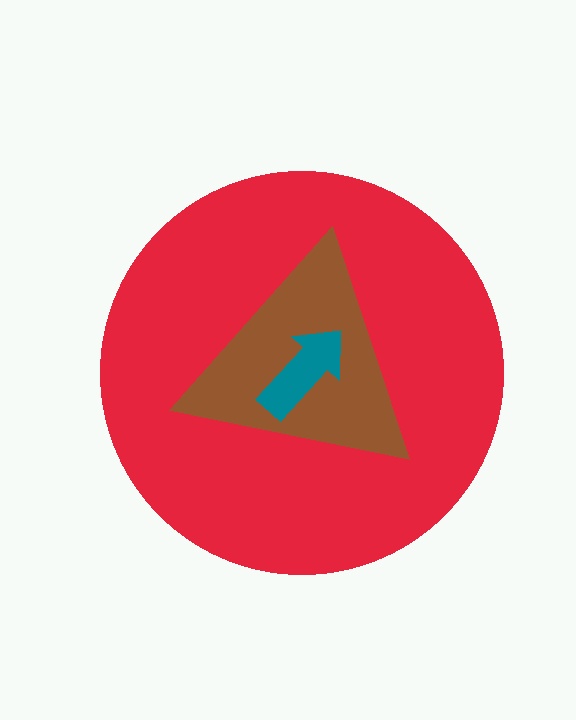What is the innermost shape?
The teal arrow.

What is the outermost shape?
The red circle.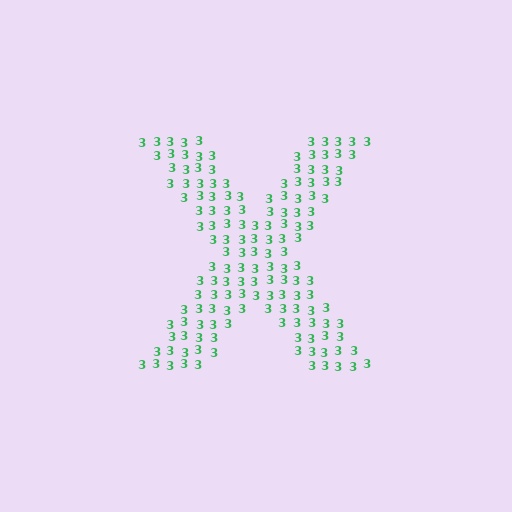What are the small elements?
The small elements are digit 3's.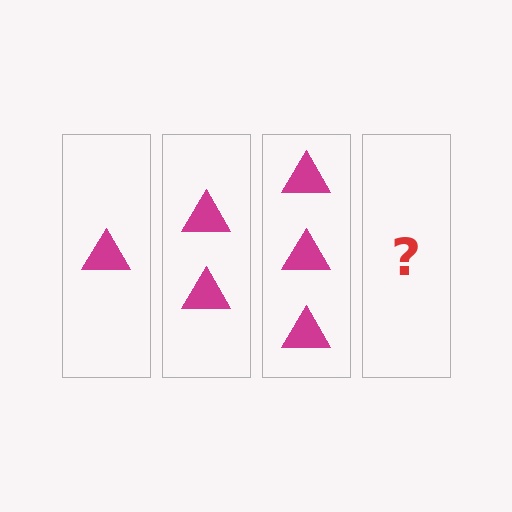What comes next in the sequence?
The next element should be 4 triangles.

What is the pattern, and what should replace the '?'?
The pattern is that each step adds one more triangle. The '?' should be 4 triangles.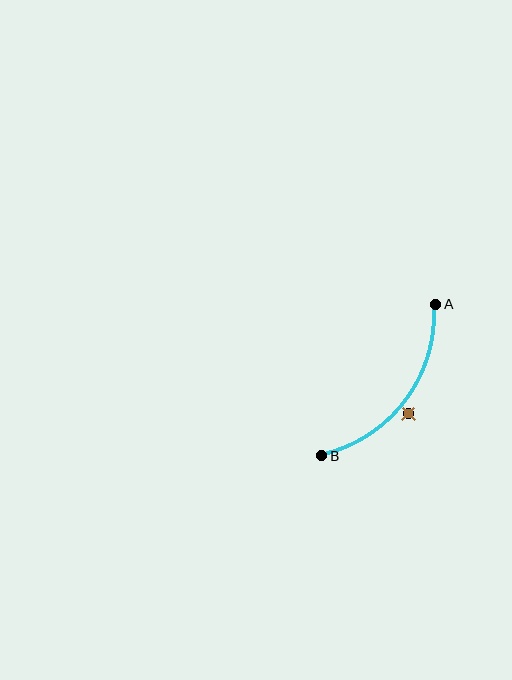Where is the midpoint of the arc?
The arc midpoint is the point on the curve farthest from the straight line joining A and B. It sits below and to the right of that line.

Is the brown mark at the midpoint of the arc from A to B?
No — the brown mark does not lie on the arc at all. It sits slightly outside the curve.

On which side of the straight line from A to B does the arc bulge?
The arc bulges below and to the right of the straight line connecting A and B.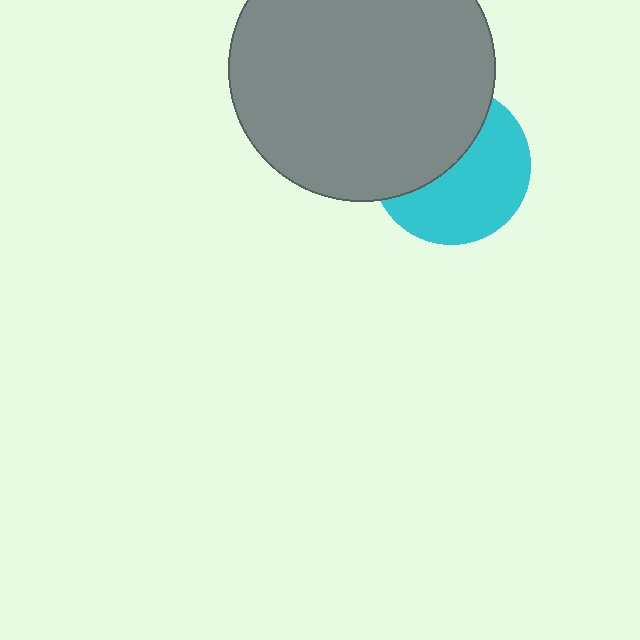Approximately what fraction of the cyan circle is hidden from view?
Roughly 45% of the cyan circle is hidden behind the gray circle.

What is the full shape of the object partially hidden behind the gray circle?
The partially hidden object is a cyan circle.